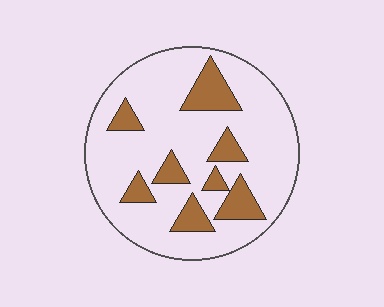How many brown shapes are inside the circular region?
8.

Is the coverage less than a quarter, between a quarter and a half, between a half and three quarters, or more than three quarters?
Less than a quarter.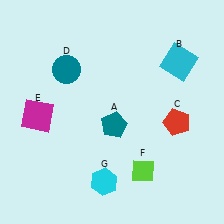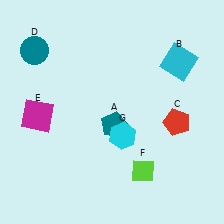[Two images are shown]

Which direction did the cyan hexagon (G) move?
The cyan hexagon (G) moved up.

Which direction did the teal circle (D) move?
The teal circle (D) moved left.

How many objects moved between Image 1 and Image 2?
2 objects moved between the two images.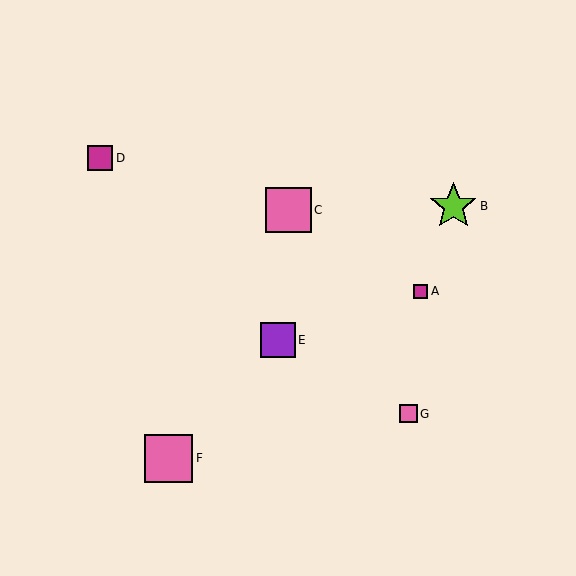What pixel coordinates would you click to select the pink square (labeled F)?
Click at (169, 458) to select the pink square F.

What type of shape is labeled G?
Shape G is a pink square.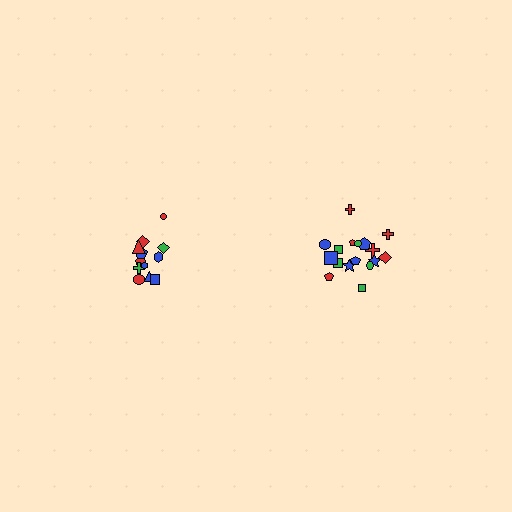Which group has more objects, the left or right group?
The right group.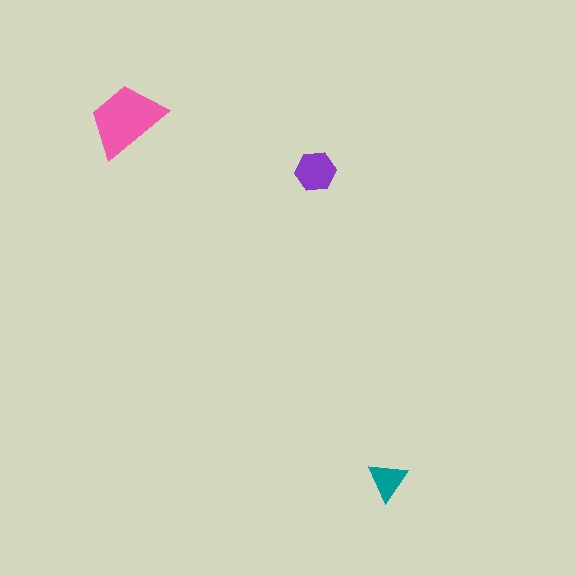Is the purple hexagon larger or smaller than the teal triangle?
Larger.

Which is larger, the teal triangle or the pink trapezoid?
The pink trapezoid.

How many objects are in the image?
There are 3 objects in the image.